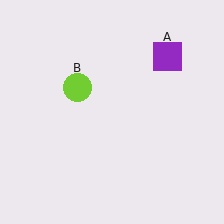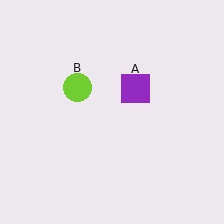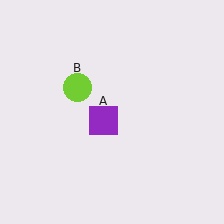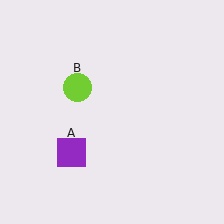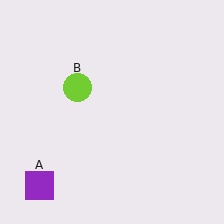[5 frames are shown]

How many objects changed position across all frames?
1 object changed position: purple square (object A).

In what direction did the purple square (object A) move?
The purple square (object A) moved down and to the left.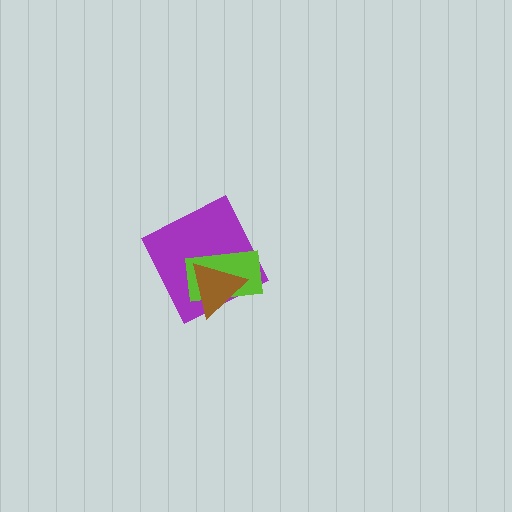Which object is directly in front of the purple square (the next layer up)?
The lime rectangle is directly in front of the purple square.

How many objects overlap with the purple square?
2 objects overlap with the purple square.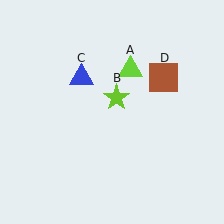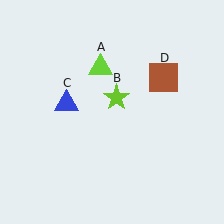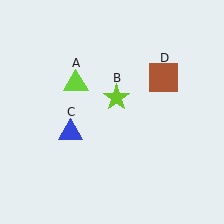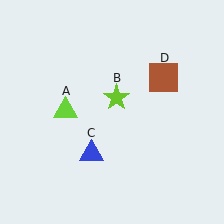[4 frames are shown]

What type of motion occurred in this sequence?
The lime triangle (object A), blue triangle (object C) rotated counterclockwise around the center of the scene.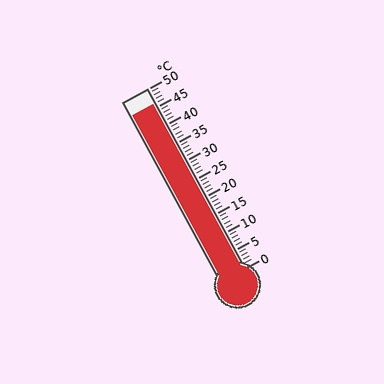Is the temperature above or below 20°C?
The temperature is above 20°C.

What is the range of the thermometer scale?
The thermometer scale ranges from 0°C to 50°C.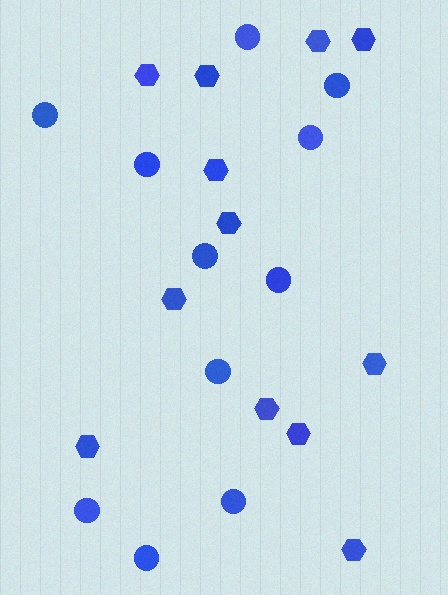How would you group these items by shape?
There are 2 groups: one group of circles (11) and one group of hexagons (12).